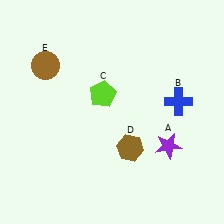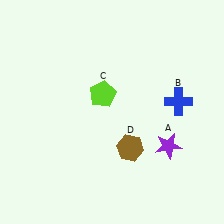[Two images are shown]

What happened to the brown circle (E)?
The brown circle (E) was removed in Image 2. It was in the top-left area of Image 1.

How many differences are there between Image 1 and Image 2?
There is 1 difference between the two images.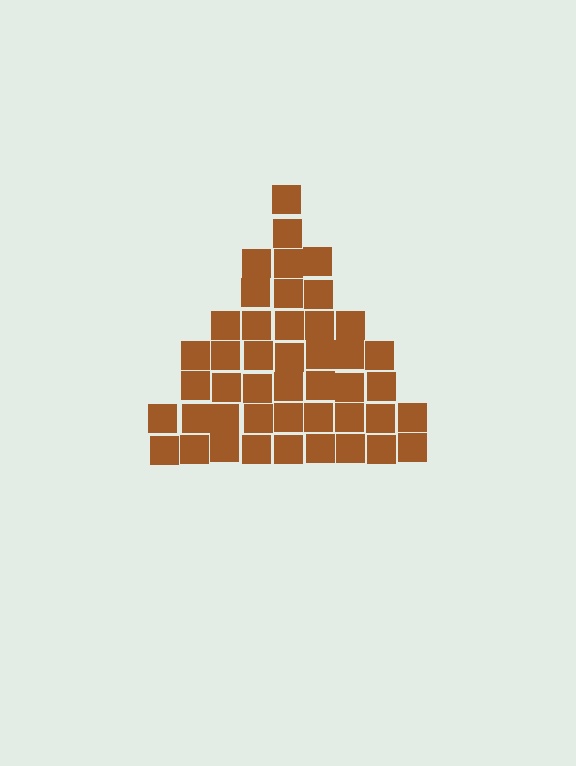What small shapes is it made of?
It is made of small squares.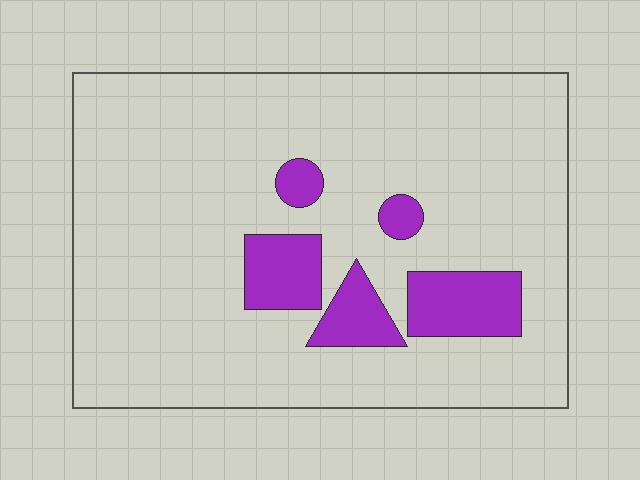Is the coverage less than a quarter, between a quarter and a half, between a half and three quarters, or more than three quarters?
Less than a quarter.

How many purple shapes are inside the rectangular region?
5.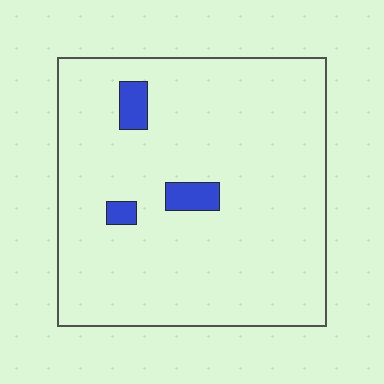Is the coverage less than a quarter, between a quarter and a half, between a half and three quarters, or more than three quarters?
Less than a quarter.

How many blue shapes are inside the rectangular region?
3.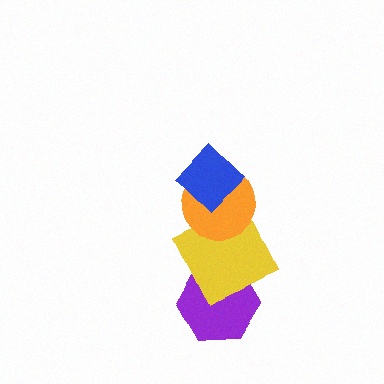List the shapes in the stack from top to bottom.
From top to bottom: the blue diamond, the orange circle, the yellow square, the purple hexagon.